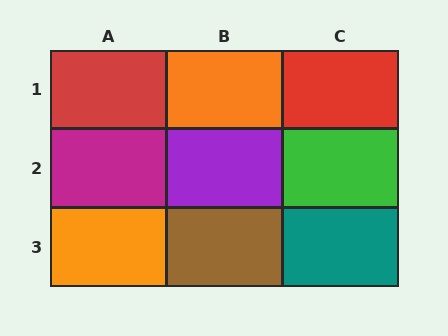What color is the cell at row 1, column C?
Red.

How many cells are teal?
1 cell is teal.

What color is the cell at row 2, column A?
Magenta.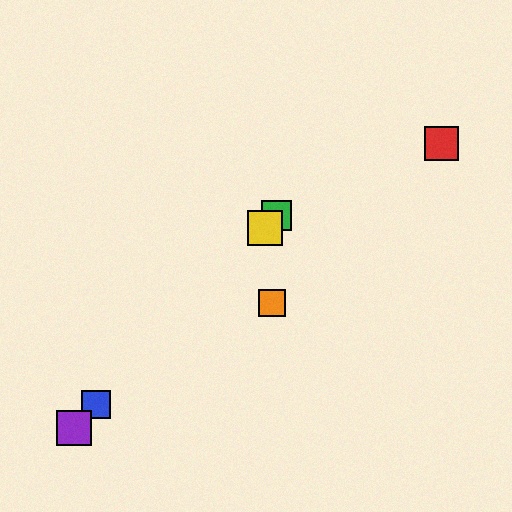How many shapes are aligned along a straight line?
4 shapes (the blue square, the green square, the yellow square, the purple square) are aligned along a straight line.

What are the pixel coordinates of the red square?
The red square is at (442, 144).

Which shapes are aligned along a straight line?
The blue square, the green square, the yellow square, the purple square are aligned along a straight line.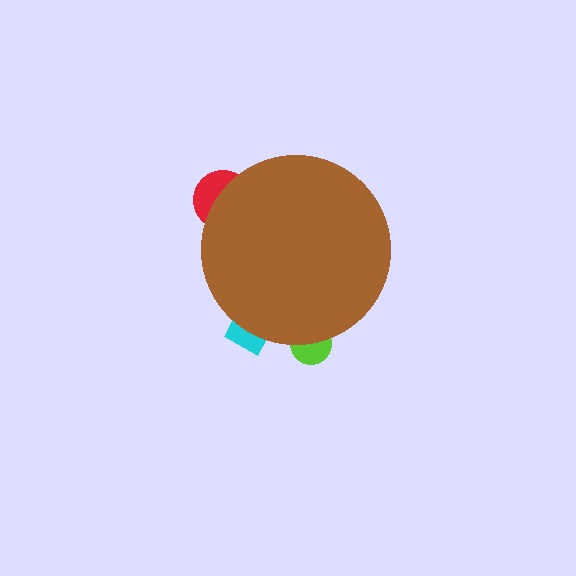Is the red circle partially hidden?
Yes, the red circle is partially hidden behind the brown circle.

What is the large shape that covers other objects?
A brown circle.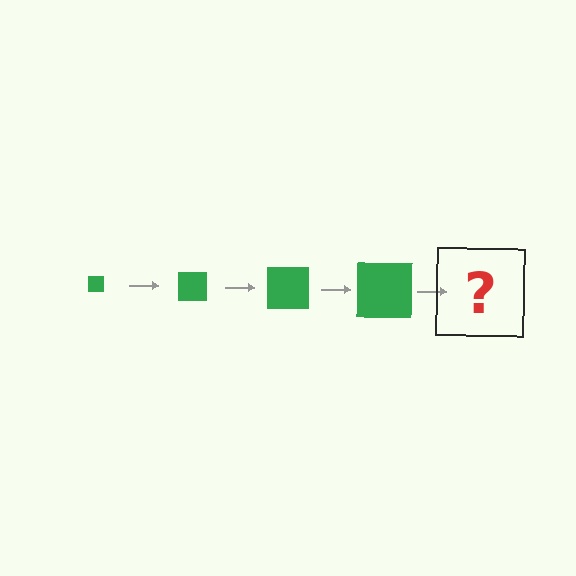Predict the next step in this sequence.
The next step is a green square, larger than the previous one.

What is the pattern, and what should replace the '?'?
The pattern is that the square gets progressively larger each step. The '?' should be a green square, larger than the previous one.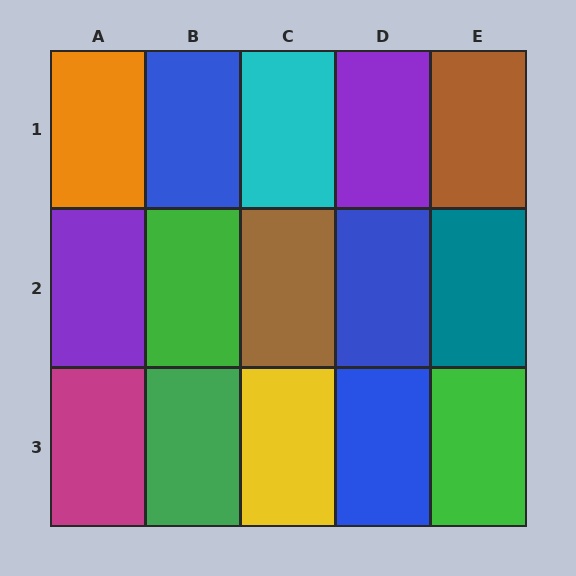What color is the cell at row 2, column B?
Green.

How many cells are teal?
1 cell is teal.